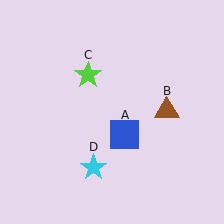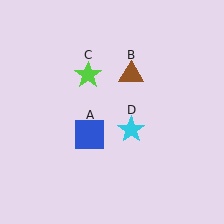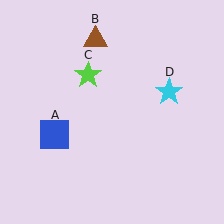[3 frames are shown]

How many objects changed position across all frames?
3 objects changed position: blue square (object A), brown triangle (object B), cyan star (object D).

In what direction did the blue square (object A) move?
The blue square (object A) moved left.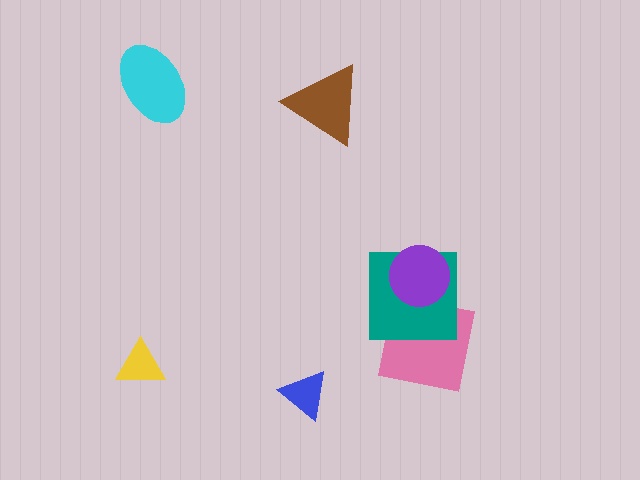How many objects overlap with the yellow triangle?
0 objects overlap with the yellow triangle.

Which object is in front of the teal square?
The purple circle is in front of the teal square.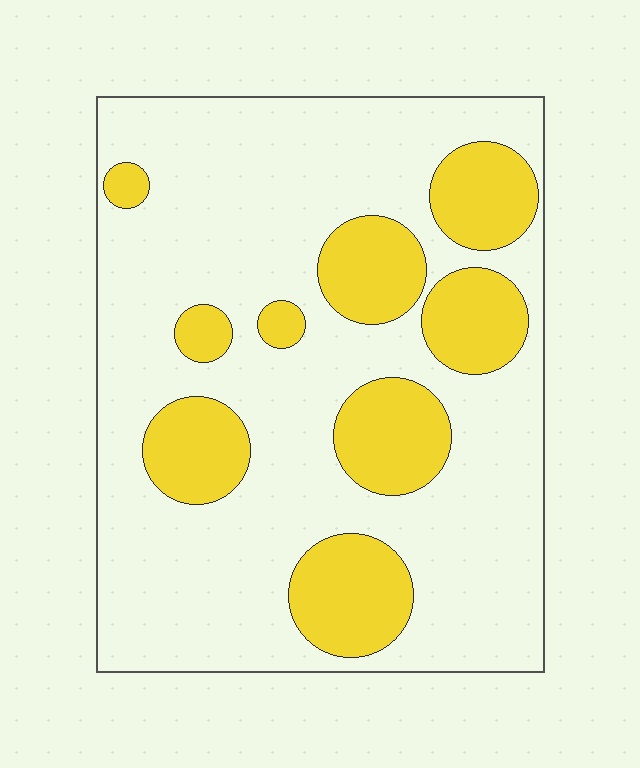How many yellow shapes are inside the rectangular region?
9.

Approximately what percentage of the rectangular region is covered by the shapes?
Approximately 25%.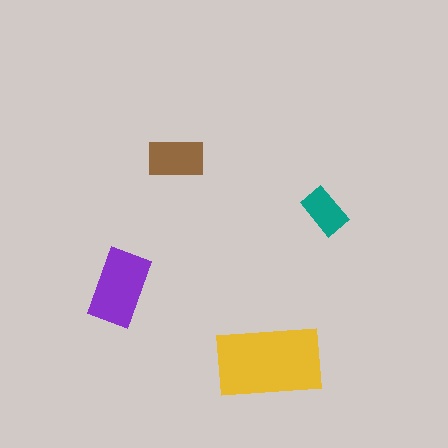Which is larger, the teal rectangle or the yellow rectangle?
The yellow one.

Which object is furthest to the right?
The teal rectangle is rightmost.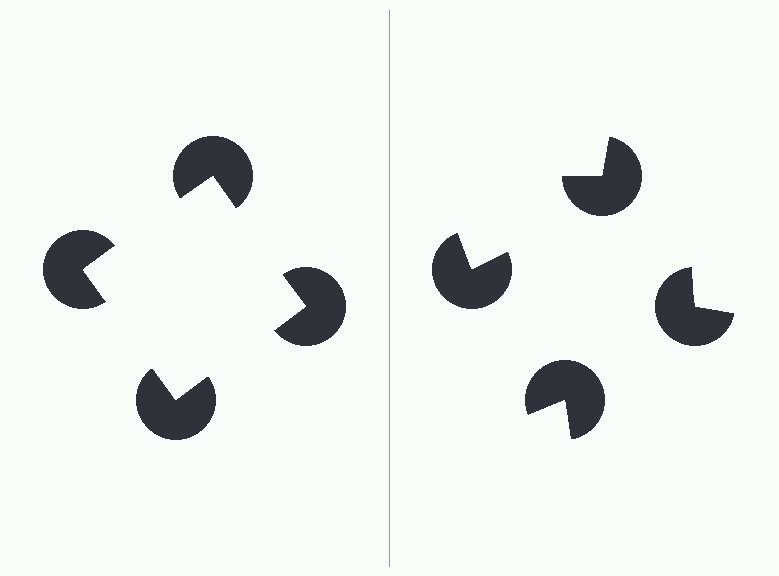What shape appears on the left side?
An illusory square.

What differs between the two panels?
The pac-man discs are positioned identically on both sides; only the wedge orientations differ. On the left they align to a square; on the right they are misaligned.